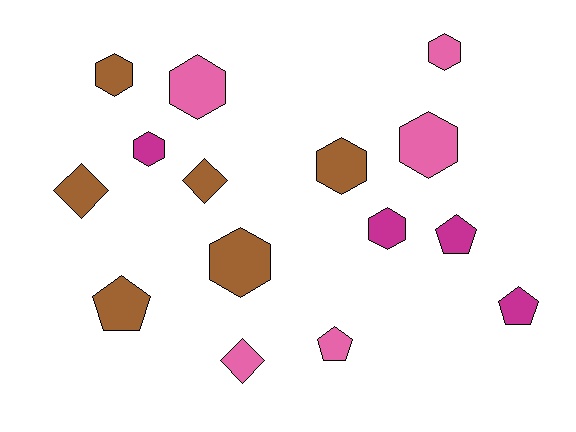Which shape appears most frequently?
Hexagon, with 8 objects.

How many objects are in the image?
There are 15 objects.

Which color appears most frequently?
Brown, with 6 objects.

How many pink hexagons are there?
There are 3 pink hexagons.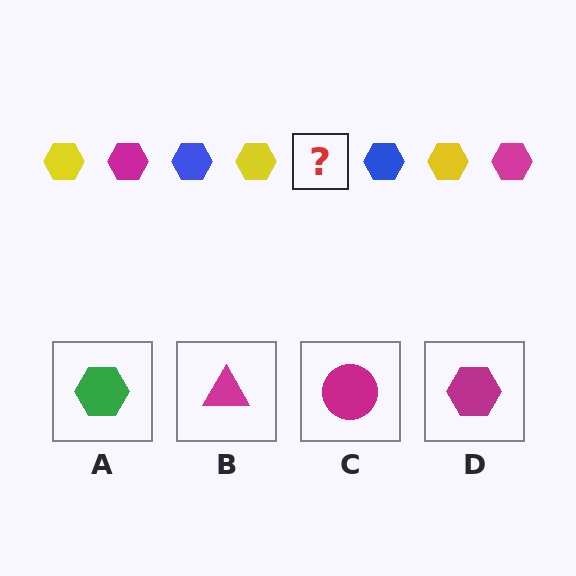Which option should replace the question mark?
Option D.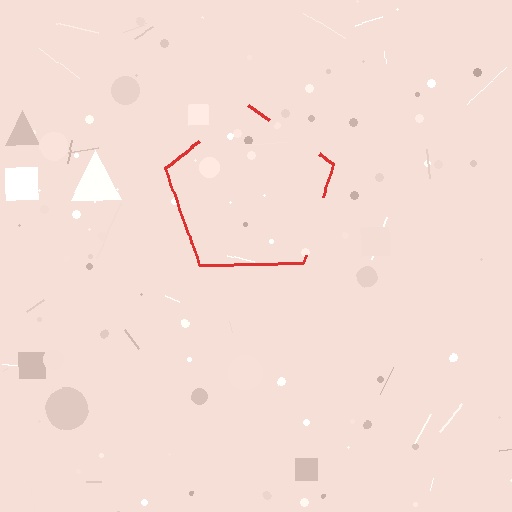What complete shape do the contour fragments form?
The contour fragments form a pentagon.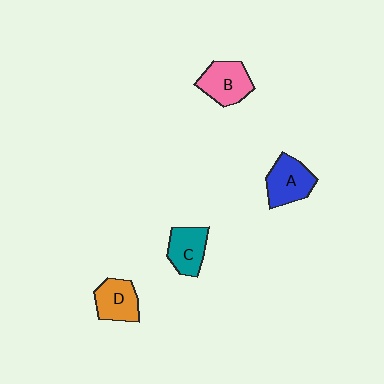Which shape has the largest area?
Shape A (blue).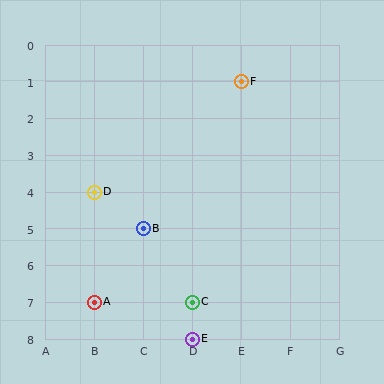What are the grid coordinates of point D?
Point D is at grid coordinates (B, 4).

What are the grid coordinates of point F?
Point F is at grid coordinates (E, 1).